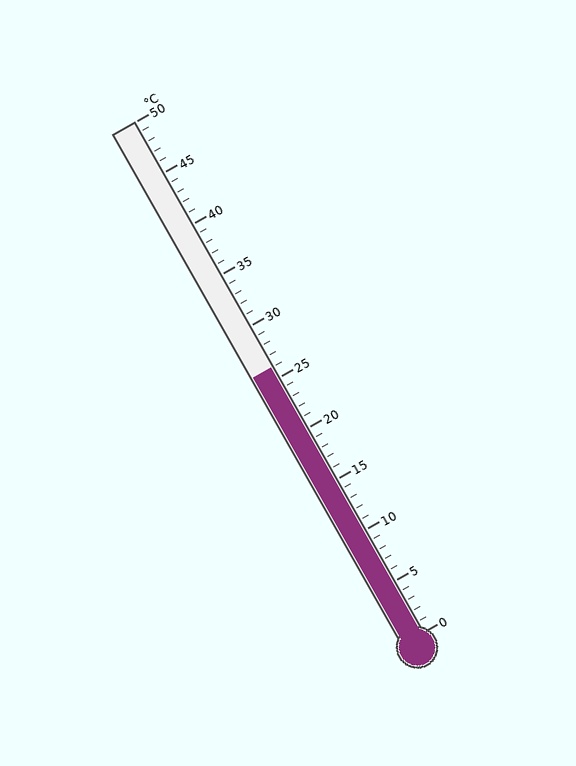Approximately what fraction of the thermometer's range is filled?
The thermometer is filled to approximately 50% of its range.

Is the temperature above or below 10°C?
The temperature is above 10°C.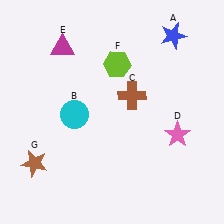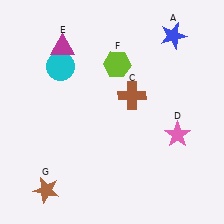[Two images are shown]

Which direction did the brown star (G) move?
The brown star (G) moved down.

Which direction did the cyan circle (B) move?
The cyan circle (B) moved up.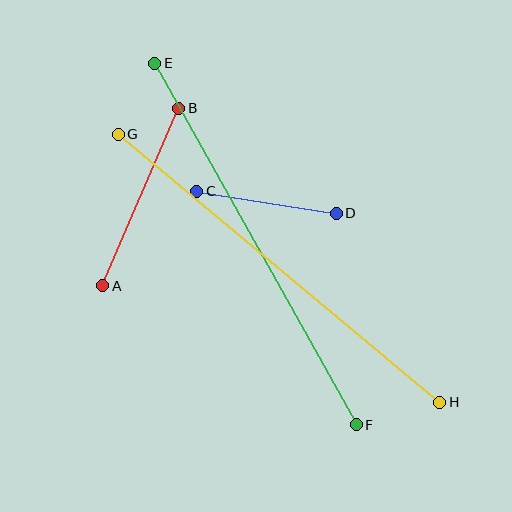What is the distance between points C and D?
The distance is approximately 141 pixels.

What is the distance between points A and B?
The distance is approximately 193 pixels.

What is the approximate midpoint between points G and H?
The midpoint is at approximately (279, 268) pixels.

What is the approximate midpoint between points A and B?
The midpoint is at approximately (141, 197) pixels.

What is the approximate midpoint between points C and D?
The midpoint is at approximately (267, 202) pixels.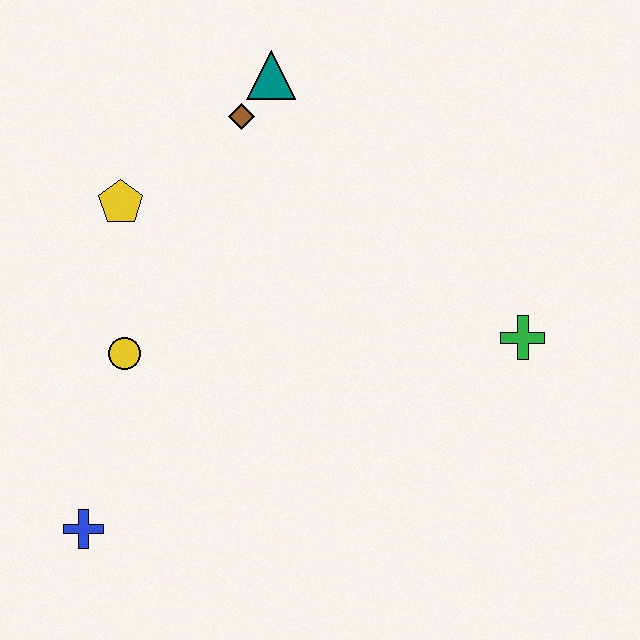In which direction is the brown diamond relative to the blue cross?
The brown diamond is above the blue cross.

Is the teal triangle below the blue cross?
No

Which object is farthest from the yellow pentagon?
The green cross is farthest from the yellow pentagon.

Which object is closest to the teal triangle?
The brown diamond is closest to the teal triangle.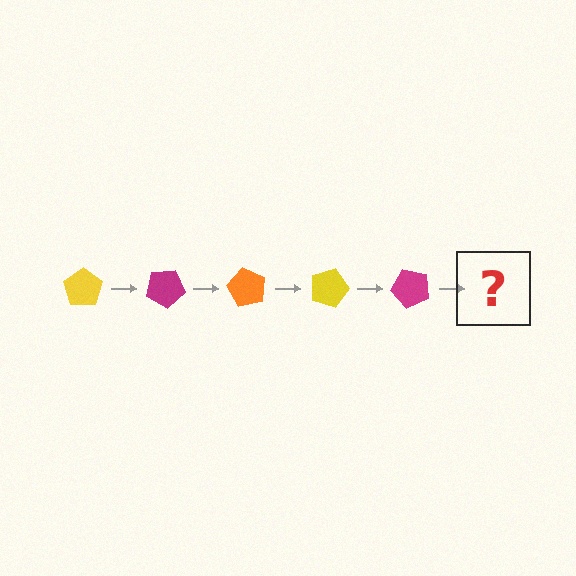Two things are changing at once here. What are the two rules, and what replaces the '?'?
The two rules are that it rotates 30 degrees each step and the color cycles through yellow, magenta, and orange. The '?' should be an orange pentagon, rotated 150 degrees from the start.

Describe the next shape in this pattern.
It should be an orange pentagon, rotated 150 degrees from the start.